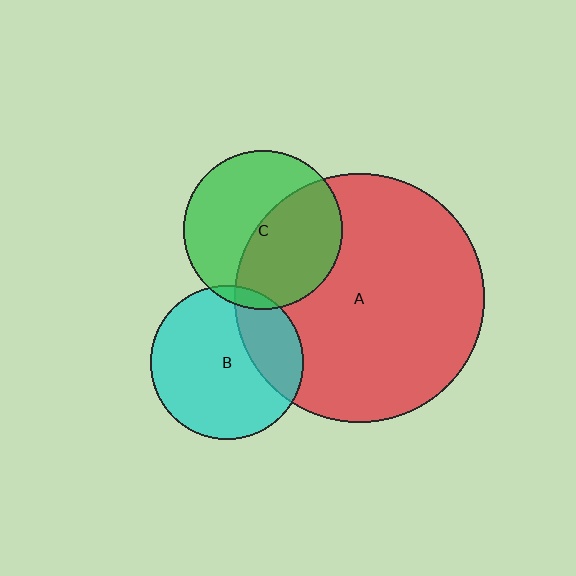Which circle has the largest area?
Circle A (red).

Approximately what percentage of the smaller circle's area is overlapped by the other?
Approximately 50%.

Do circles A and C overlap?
Yes.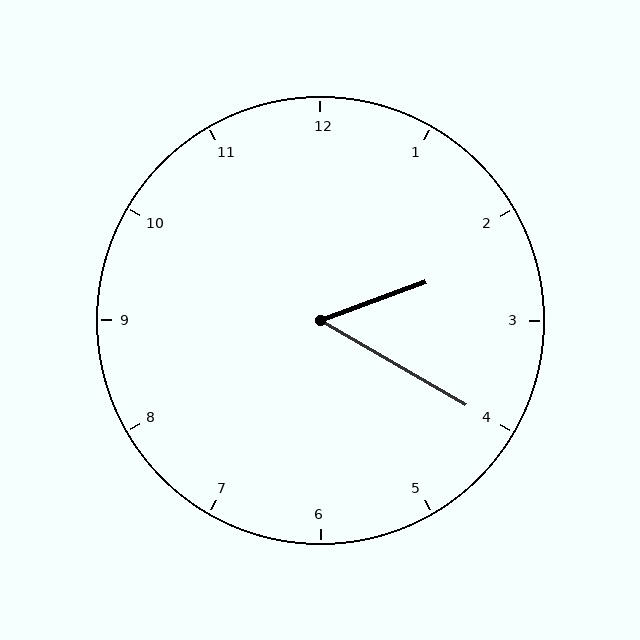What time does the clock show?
2:20.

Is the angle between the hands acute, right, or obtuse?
It is acute.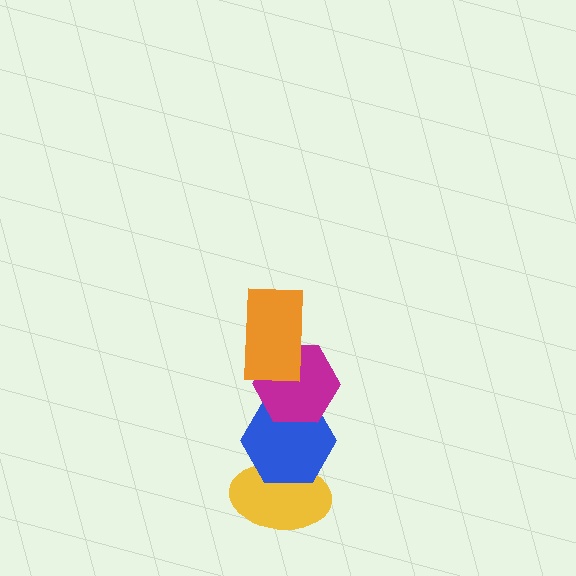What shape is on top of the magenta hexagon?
The orange rectangle is on top of the magenta hexagon.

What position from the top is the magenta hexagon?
The magenta hexagon is 2nd from the top.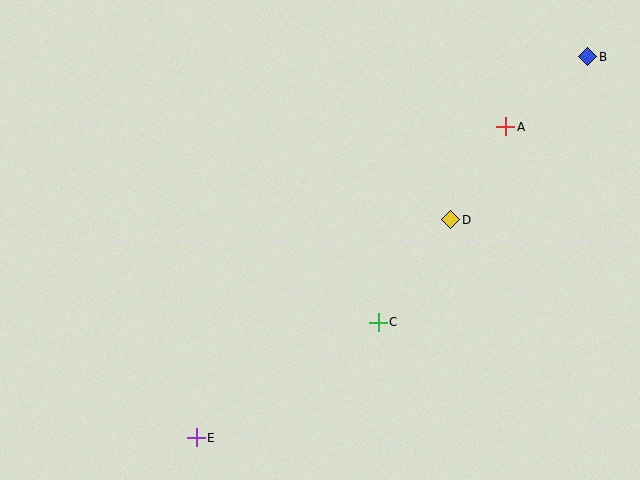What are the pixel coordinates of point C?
Point C is at (378, 322).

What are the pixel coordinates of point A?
Point A is at (506, 127).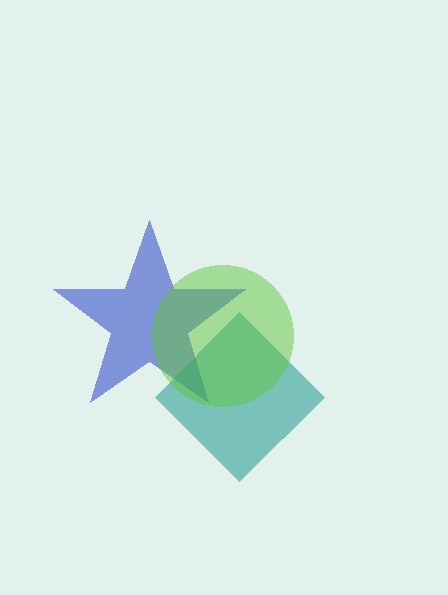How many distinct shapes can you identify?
There are 3 distinct shapes: a blue star, a teal diamond, a lime circle.